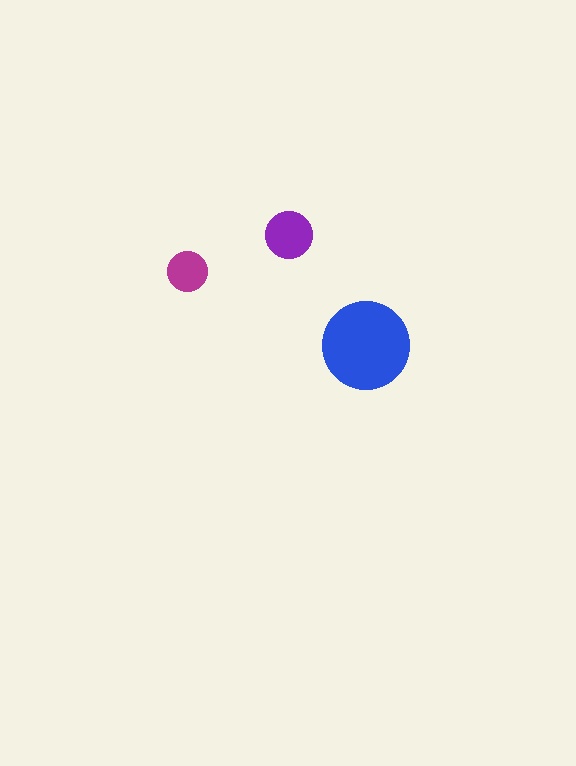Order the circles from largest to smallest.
the blue one, the purple one, the magenta one.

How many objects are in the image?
There are 3 objects in the image.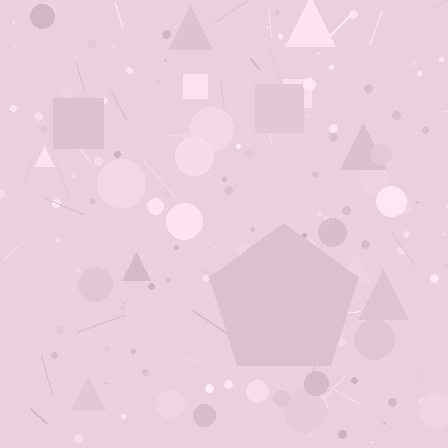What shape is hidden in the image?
A pentagon is hidden in the image.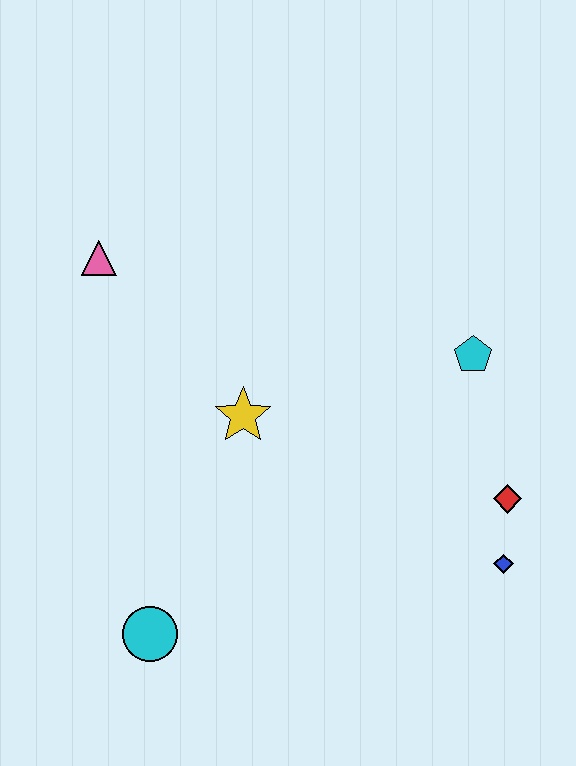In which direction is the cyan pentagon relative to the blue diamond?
The cyan pentagon is above the blue diamond.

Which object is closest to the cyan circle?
The yellow star is closest to the cyan circle.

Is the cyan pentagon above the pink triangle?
No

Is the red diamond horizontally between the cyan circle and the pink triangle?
No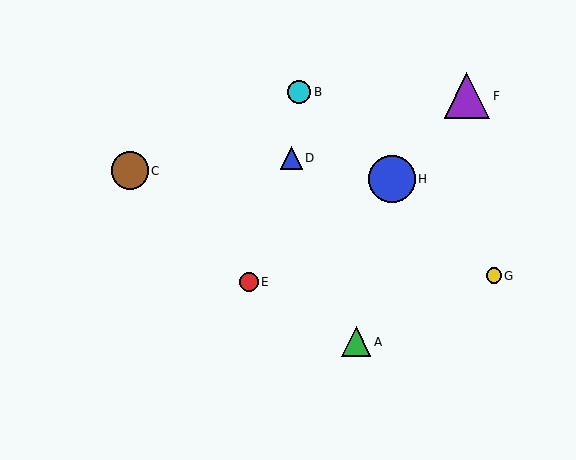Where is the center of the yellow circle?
The center of the yellow circle is at (494, 276).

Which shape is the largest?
The blue circle (labeled H) is the largest.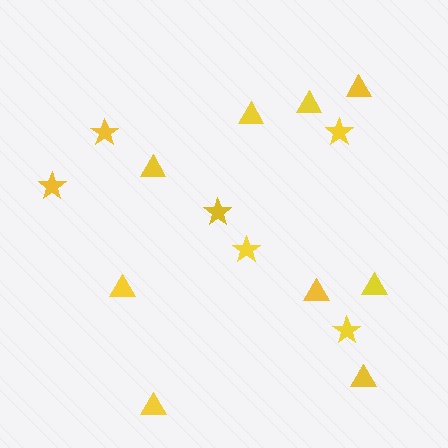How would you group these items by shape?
There are 2 groups: one group of triangles (9) and one group of stars (6).